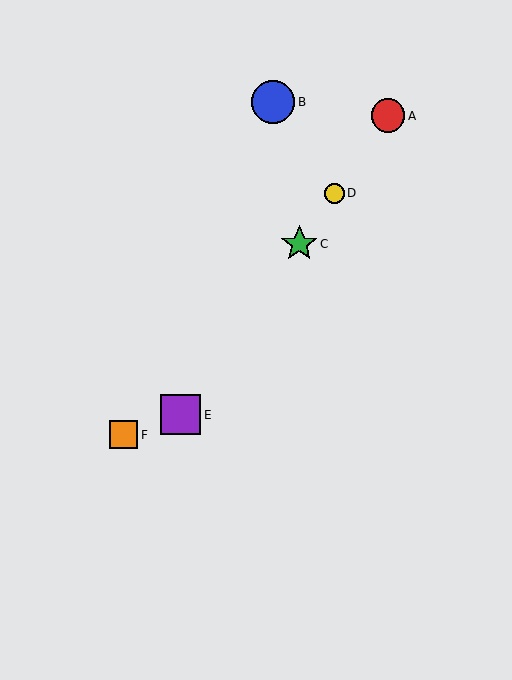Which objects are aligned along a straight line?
Objects A, C, D, E are aligned along a straight line.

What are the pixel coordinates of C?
Object C is at (299, 244).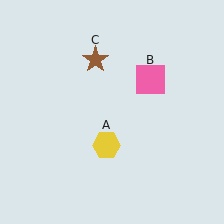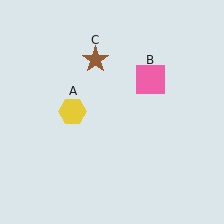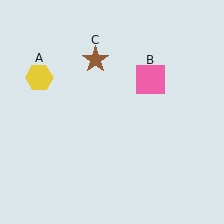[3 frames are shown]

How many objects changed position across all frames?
1 object changed position: yellow hexagon (object A).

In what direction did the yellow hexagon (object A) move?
The yellow hexagon (object A) moved up and to the left.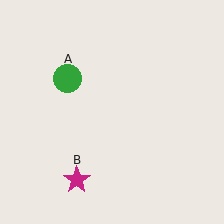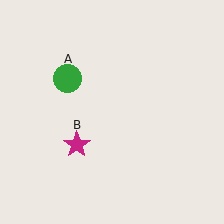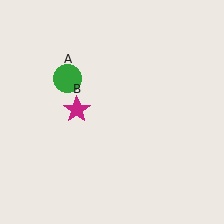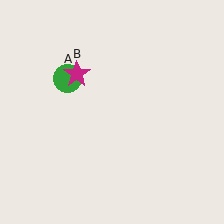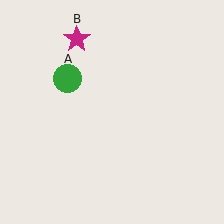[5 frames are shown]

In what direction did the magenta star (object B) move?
The magenta star (object B) moved up.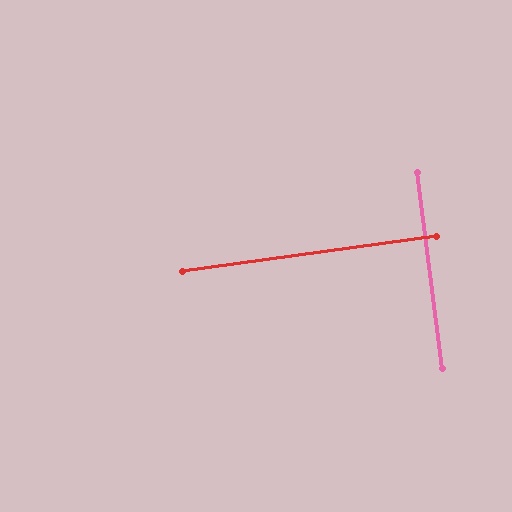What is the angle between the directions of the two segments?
Approximately 89 degrees.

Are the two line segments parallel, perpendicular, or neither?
Perpendicular — they meet at approximately 89°.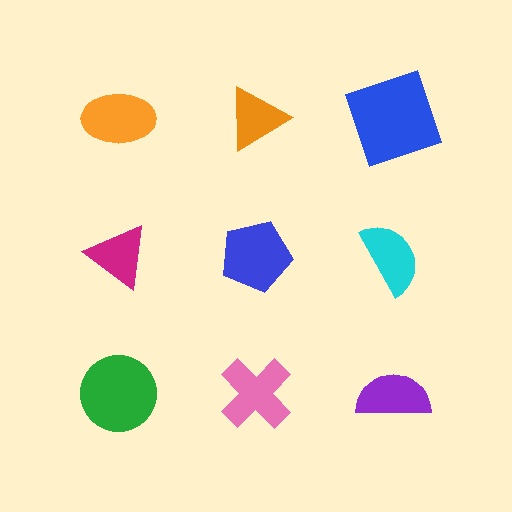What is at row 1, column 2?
An orange triangle.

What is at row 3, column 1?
A green circle.